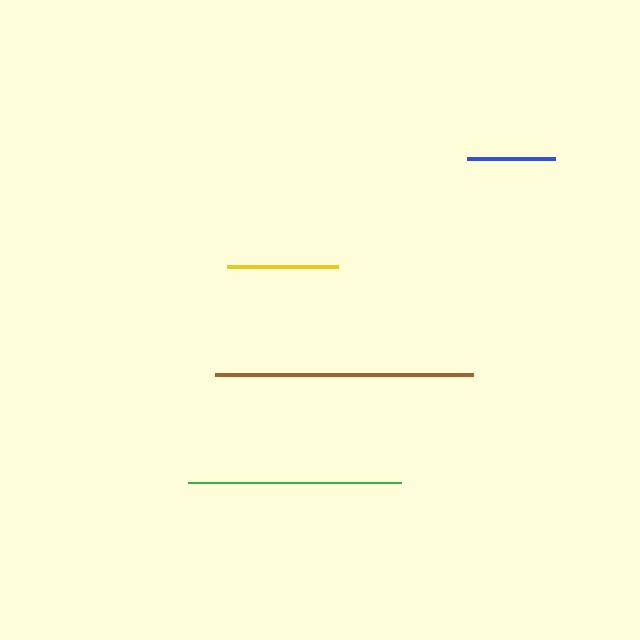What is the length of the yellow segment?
The yellow segment is approximately 110 pixels long.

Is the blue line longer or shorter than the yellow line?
The yellow line is longer than the blue line.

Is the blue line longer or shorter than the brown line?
The brown line is longer than the blue line.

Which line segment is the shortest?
The blue line is the shortest at approximately 88 pixels.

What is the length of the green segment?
The green segment is approximately 213 pixels long.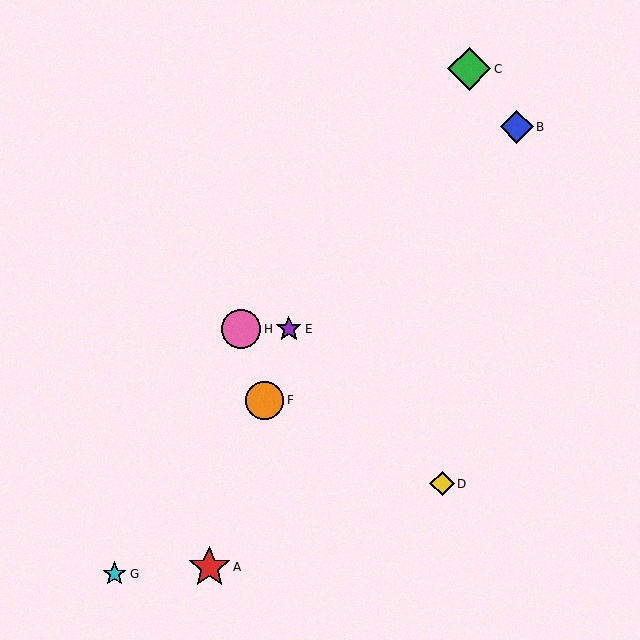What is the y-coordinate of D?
Object D is at y≈484.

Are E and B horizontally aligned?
No, E is at y≈329 and B is at y≈127.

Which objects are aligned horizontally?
Objects E, H are aligned horizontally.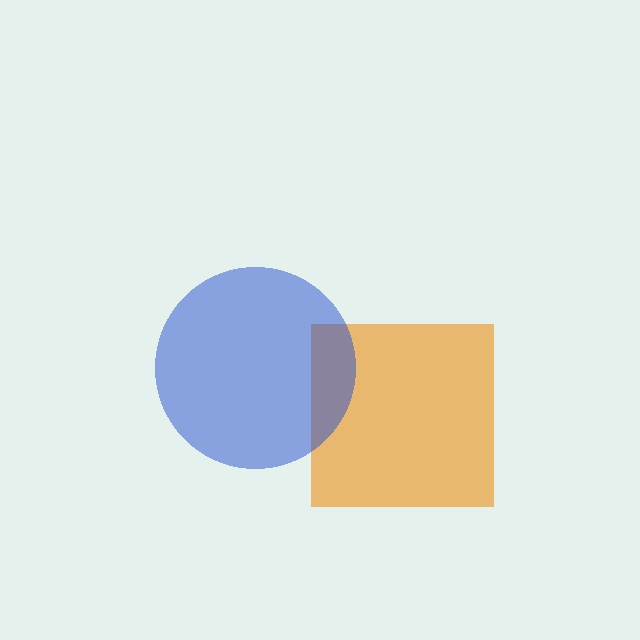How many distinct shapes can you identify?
There are 2 distinct shapes: an orange square, a blue circle.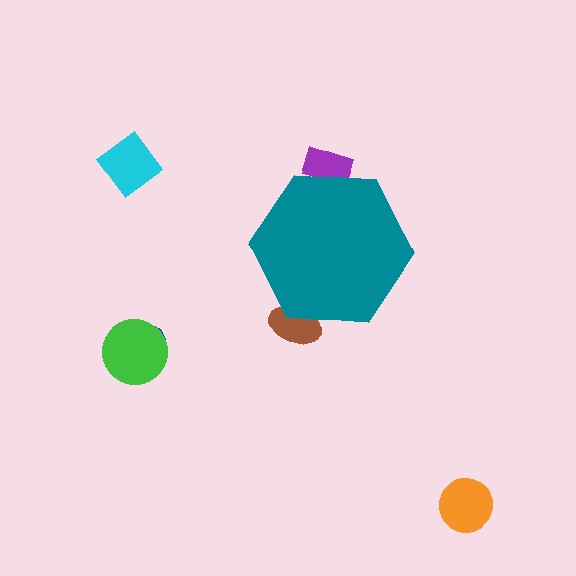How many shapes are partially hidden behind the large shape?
2 shapes are partially hidden.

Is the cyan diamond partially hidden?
No, the cyan diamond is fully visible.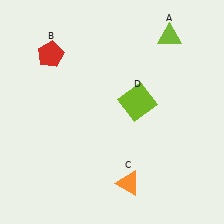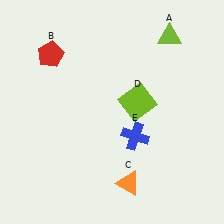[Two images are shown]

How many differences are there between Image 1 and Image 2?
There is 1 difference between the two images.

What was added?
A blue cross (E) was added in Image 2.